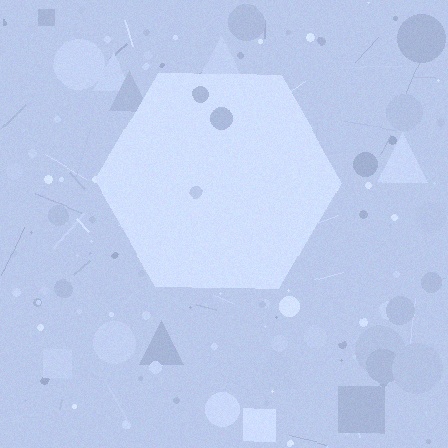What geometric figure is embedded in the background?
A hexagon is embedded in the background.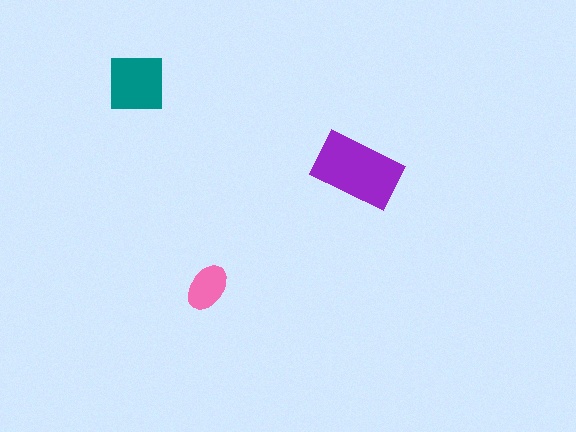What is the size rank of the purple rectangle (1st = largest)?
1st.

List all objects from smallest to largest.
The pink ellipse, the teal square, the purple rectangle.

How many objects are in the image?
There are 3 objects in the image.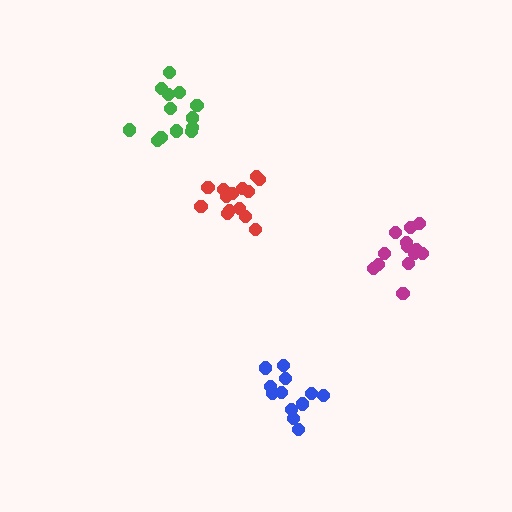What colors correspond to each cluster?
The clusters are colored: magenta, red, blue, green.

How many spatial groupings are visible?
There are 4 spatial groupings.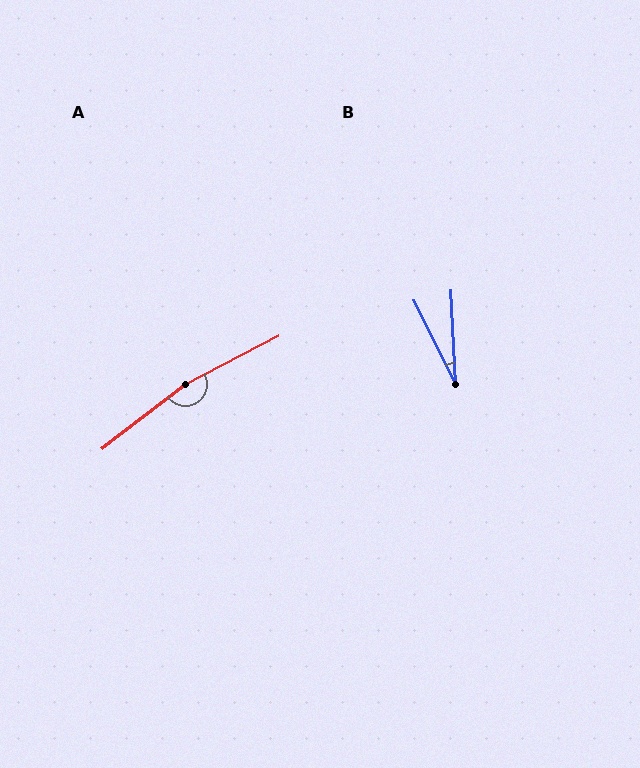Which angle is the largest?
A, at approximately 170 degrees.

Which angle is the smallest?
B, at approximately 23 degrees.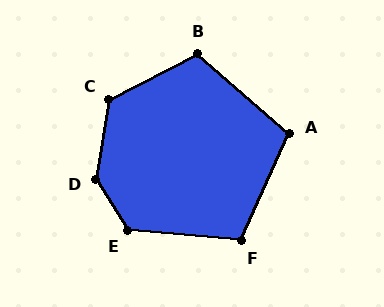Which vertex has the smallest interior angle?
A, at approximately 106 degrees.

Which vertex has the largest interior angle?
D, at approximately 138 degrees.